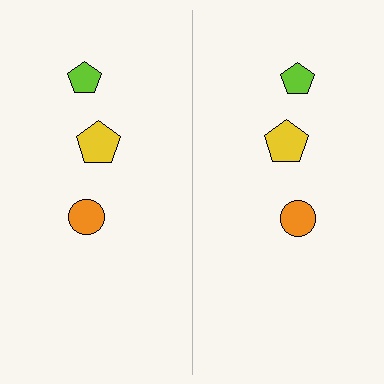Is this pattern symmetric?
Yes, this pattern has bilateral (reflection) symmetry.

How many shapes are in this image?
There are 6 shapes in this image.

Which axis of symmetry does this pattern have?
The pattern has a vertical axis of symmetry running through the center of the image.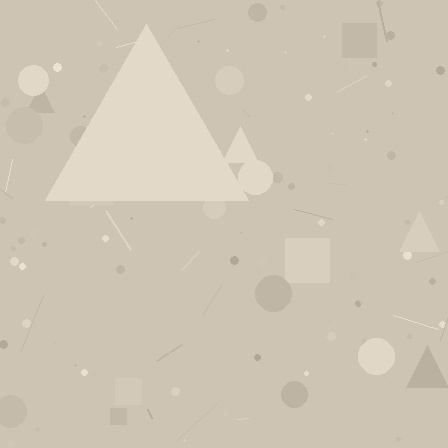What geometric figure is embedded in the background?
A triangle is embedded in the background.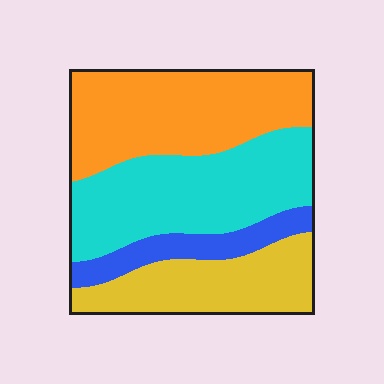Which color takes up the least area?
Blue, at roughly 10%.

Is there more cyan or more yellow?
Cyan.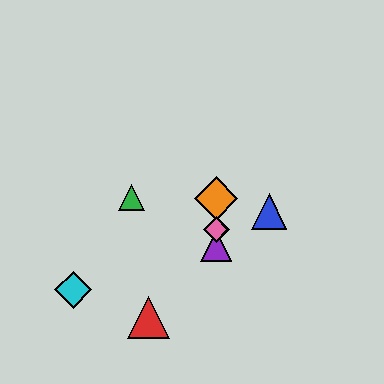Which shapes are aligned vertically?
The yellow diamond, the purple triangle, the orange diamond, the pink diamond are aligned vertically.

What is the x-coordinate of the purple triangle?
The purple triangle is at x≈216.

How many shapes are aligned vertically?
4 shapes (the yellow diamond, the purple triangle, the orange diamond, the pink diamond) are aligned vertically.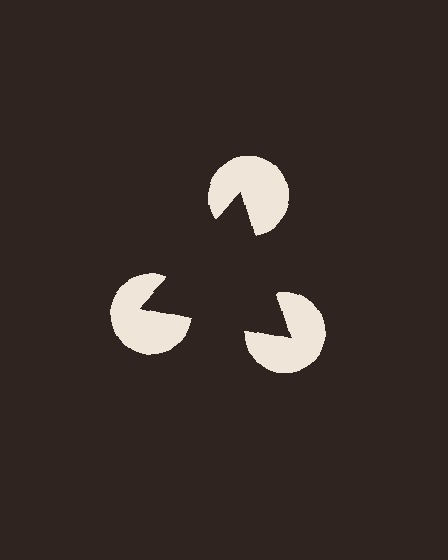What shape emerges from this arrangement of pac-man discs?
An illusory triangle — its edges are inferred from the aligned wedge cuts in the pac-man discs, not physically drawn.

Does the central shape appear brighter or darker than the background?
It typically appears slightly darker than the background, even though no actual brightness change is drawn.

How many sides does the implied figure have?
3 sides.